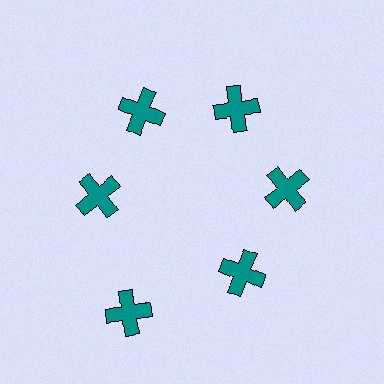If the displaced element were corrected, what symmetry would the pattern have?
It would have 6-fold rotational symmetry — the pattern would map onto itself every 60 degrees.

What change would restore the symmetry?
The symmetry would be restored by moving it inward, back onto the ring so that all 6 crosses sit at equal angles and equal distance from the center.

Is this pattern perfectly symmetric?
No. The 6 teal crosses are arranged in a ring, but one element near the 7 o'clock position is pushed outward from the center, breaking the 6-fold rotational symmetry.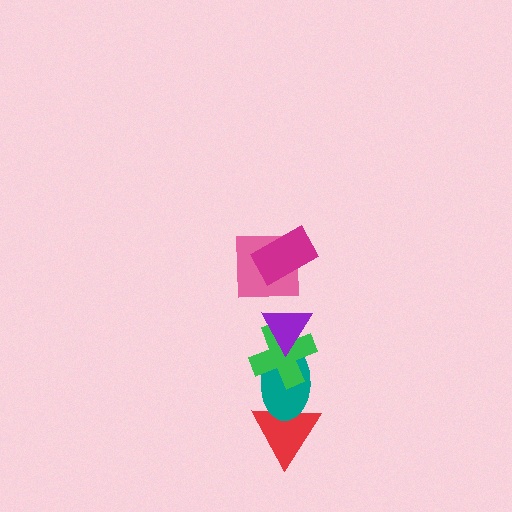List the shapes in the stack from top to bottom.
From top to bottom: the magenta rectangle, the pink square, the purple triangle, the green cross, the teal ellipse, the red triangle.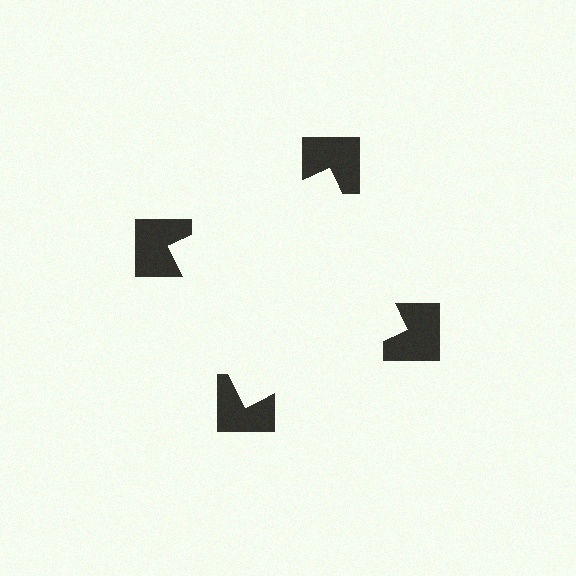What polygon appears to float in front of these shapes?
An illusory square — its edges are inferred from the aligned wedge cuts in the notched squares, not physically drawn.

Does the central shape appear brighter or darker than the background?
It typically appears slightly brighter than the background, even though no actual brightness change is drawn.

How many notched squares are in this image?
There are 4 — one at each vertex of the illusory square.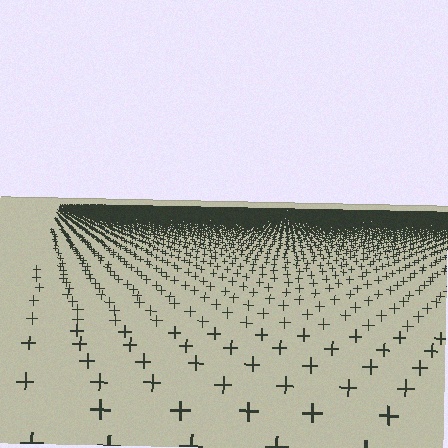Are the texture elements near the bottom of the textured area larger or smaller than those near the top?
Larger. Near the bottom, elements are closer to the viewer and appear at a bigger on-screen size.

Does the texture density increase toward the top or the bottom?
Density increases toward the top.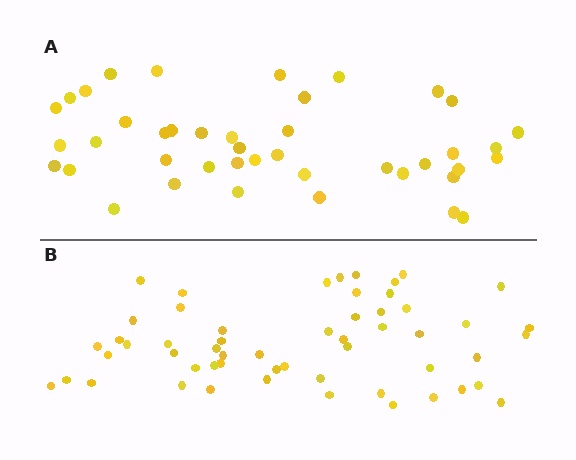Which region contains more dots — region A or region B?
Region B (the bottom region) has more dots.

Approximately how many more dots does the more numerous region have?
Region B has approximately 15 more dots than region A.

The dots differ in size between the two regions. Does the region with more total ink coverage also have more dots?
No. Region A has more total ink coverage because its dots are larger, but region B actually contains more individual dots. Total area can be misleading — the number of items is what matters here.